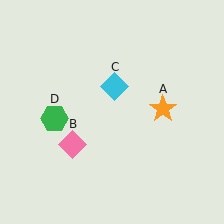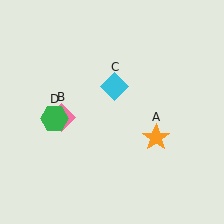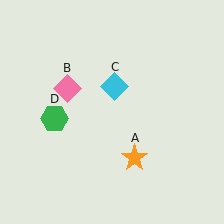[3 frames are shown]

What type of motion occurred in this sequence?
The orange star (object A), pink diamond (object B) rotated clockwise around the center of the scene.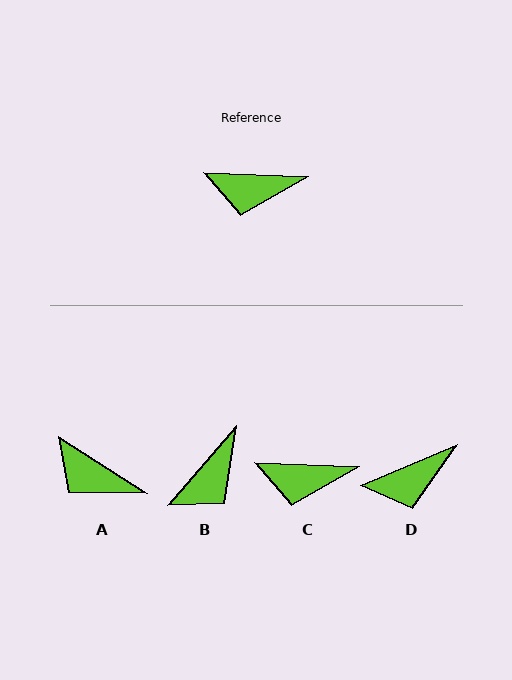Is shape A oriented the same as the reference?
No, it is off by about 30 degrees.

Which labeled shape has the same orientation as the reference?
C.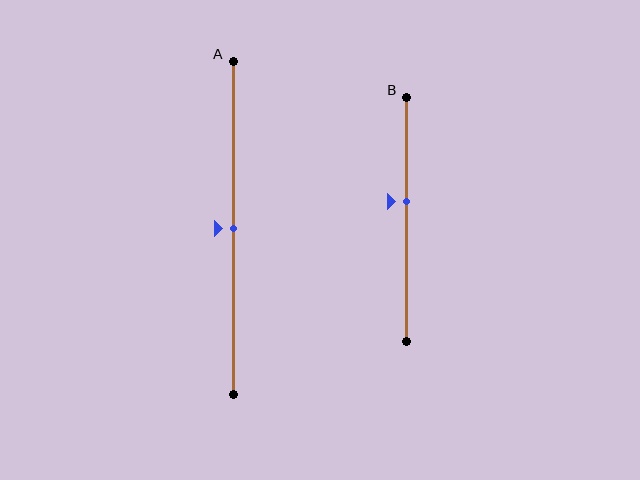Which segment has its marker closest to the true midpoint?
Segment A has its marker closest to the true midpoint.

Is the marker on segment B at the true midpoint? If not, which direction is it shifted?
No, the marker on segment B is shifted upward by about 7% of the segment length.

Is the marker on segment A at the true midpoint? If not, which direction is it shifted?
Yes, the marker on segment A is at the true midpoint.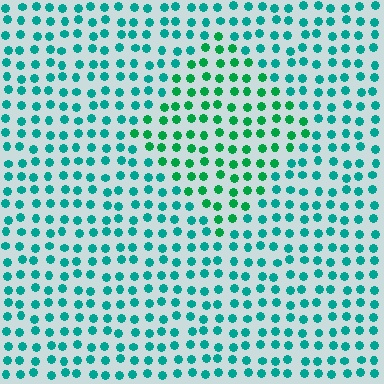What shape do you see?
I see a diamond.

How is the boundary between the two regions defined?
The boundary is defined purely by a slight shift in hue (about 29 degrees). Spacing, size, and orientation are identical on both sides.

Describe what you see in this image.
The image is filled with small teal elements in a uniform arrangement. A diamond-shaped region is visible where the elements are tinted to a slightly different hue, forming a subtle color boundary.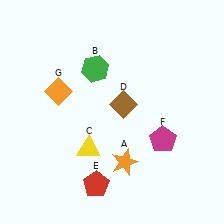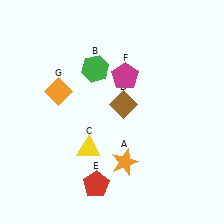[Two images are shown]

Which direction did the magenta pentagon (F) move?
The magenta pentagon (F) moved up.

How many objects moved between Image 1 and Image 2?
1 object moved between the two images.